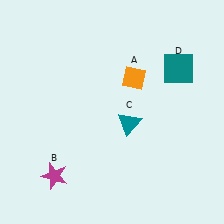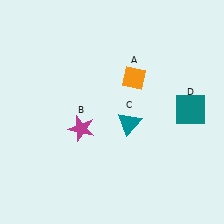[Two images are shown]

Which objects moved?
The objects that moved are: the magenta star (B), the teal square (D).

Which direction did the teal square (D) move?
The teal square (D) moved down.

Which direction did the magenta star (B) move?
The magenta star (B) moved up.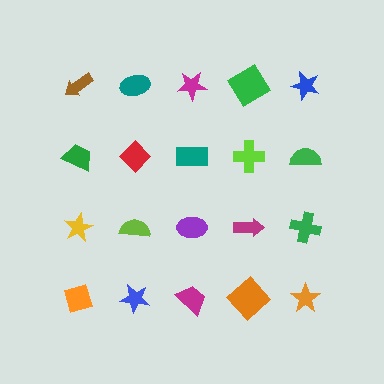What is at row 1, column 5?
A blue star.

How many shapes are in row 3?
5 shapes.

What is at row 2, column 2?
A red diamond.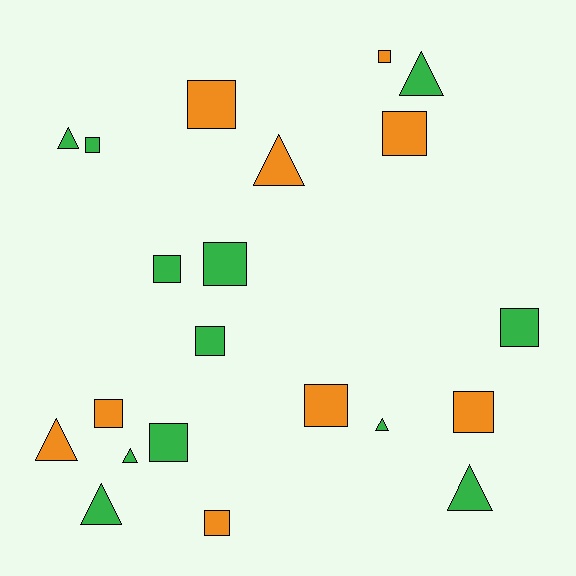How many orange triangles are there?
There are 2 orange triangles.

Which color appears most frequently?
Green, with 12 objects.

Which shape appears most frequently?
Square, with 13 objects.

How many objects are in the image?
There are 21 objects.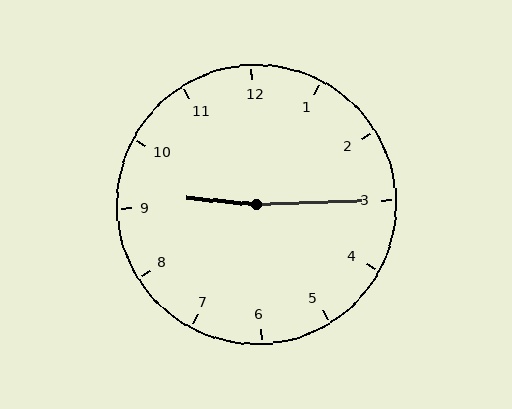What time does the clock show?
9:15.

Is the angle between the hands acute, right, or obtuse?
It is obtuse.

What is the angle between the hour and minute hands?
Approximately 172 degrees.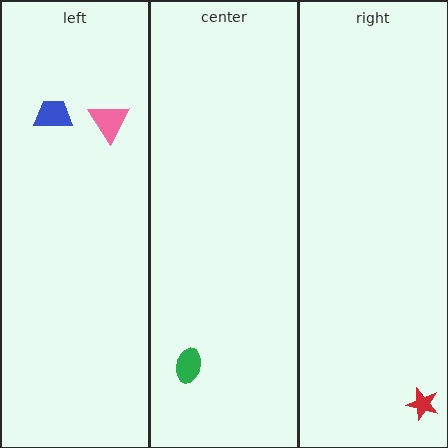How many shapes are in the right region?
1.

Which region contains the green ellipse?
The center region.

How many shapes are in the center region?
1.